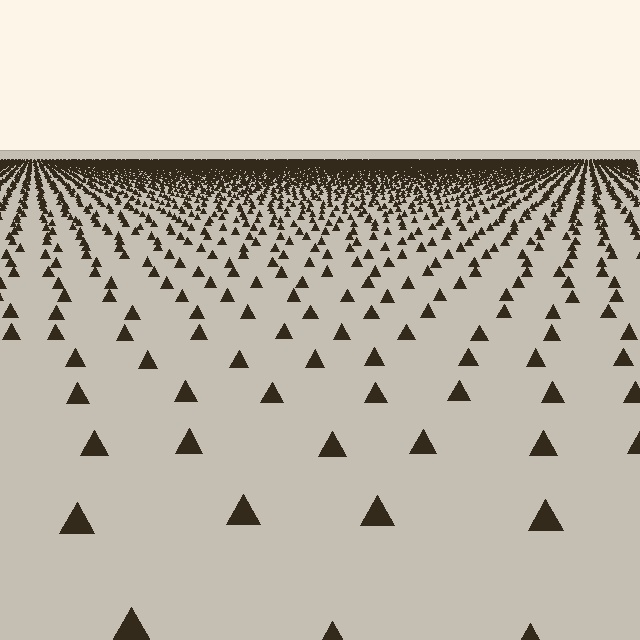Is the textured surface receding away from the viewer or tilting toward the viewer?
The surface is receding away from the viewer. Texture elements get smaller and denser toward the top.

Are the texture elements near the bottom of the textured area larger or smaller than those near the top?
Larger. Near the bottom, elements are closer to the viewer and appear at a bigger on-screen size.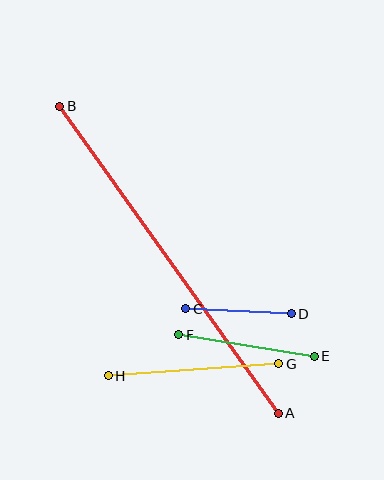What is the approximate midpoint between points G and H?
The midpoint is at approximately (193, 370) pixels.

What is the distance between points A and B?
The distance is approximately 377 pixels.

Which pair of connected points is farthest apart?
Points A and B are farthest apart.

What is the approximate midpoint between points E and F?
The midpoint is at approximately (247, 345) pixels.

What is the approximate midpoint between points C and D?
The midpoint is at approximately (238, 311) pixels.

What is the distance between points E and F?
The distance is approximately 137 pixels.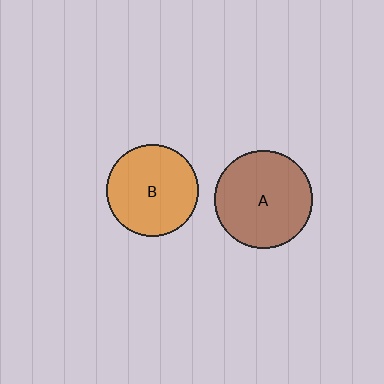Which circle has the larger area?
Circle A (brown).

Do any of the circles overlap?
No, none of the circles overlap.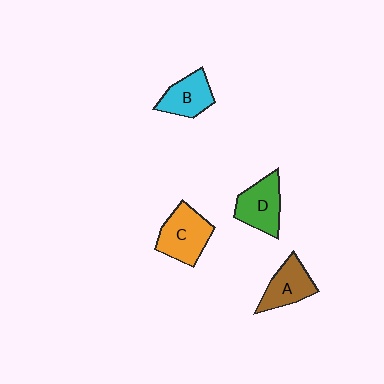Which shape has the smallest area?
Shape B (cyan).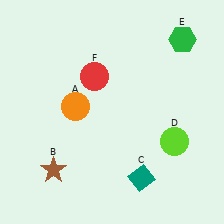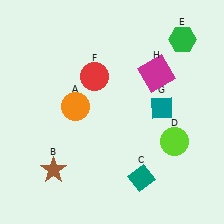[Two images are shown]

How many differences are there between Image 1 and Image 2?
There are 2 differences between the two images.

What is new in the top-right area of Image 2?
A teal diamond (G) was added in the top-right area of Image 2.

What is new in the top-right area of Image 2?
A magenta square (H) was added in the top-right area of Image 2.